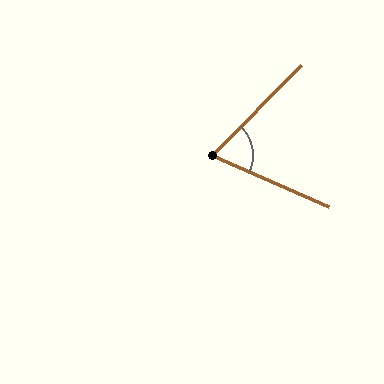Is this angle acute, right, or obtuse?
It is acute.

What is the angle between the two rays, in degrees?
Approximately 69 degrees.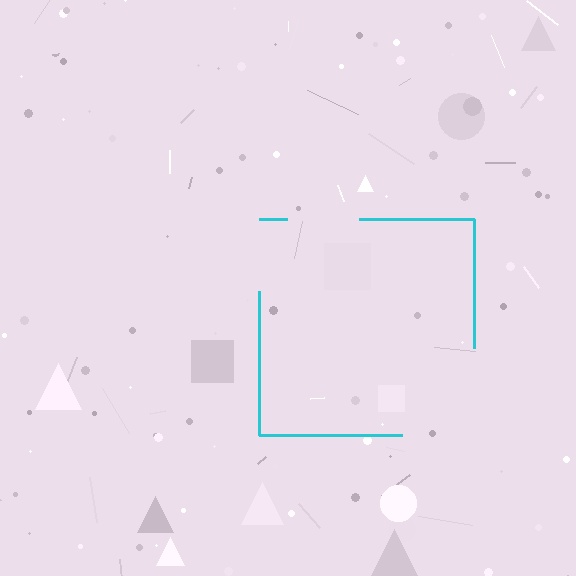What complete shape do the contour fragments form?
The contour fragments form a square.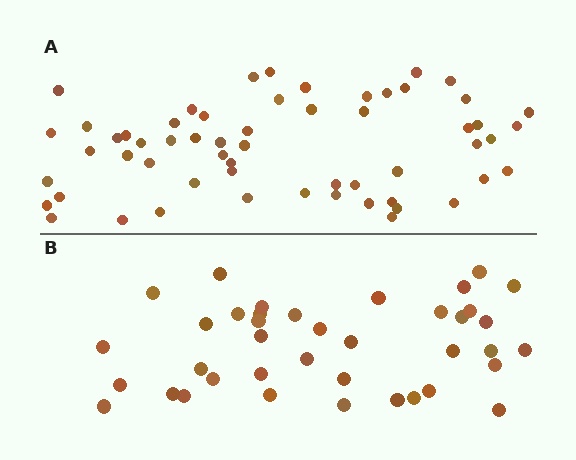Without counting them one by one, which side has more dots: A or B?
Region A (the top region) has more dots.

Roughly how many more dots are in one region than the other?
Region A has approximately 20 more dots than region B.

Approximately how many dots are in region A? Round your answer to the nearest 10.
About 60 dots. (The exact count is 58, which rounds to 60.)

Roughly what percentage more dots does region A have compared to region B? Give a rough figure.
About 50% more.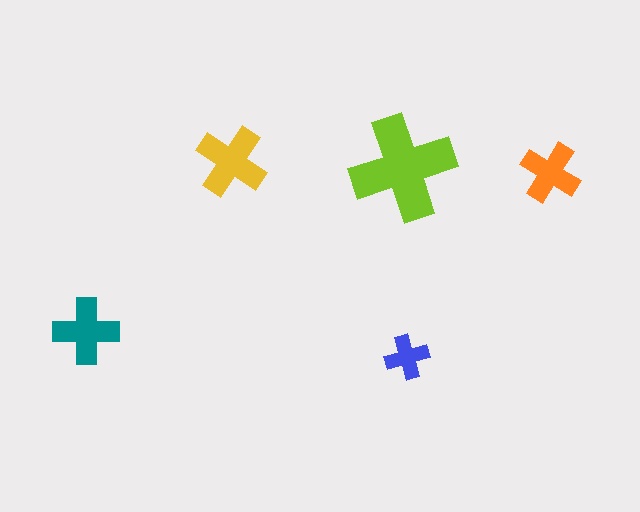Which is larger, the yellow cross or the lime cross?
The lime one.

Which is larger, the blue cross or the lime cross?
The lime one.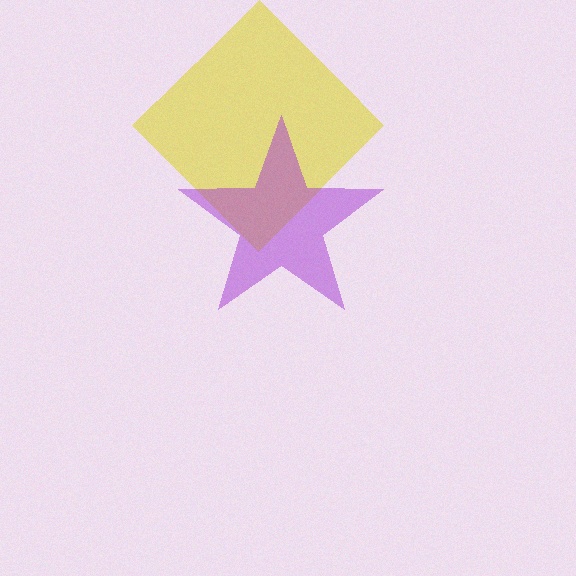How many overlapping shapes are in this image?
There are 2 overlapping shapes in the image.